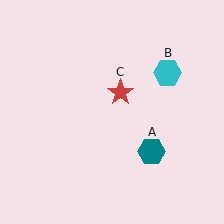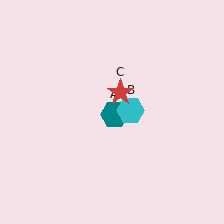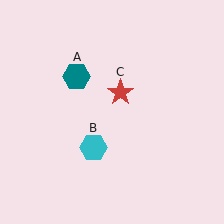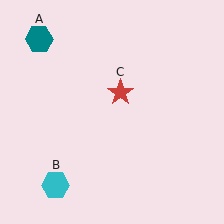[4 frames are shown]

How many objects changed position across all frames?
2 objects changed position: teal hexagon (object A), cyan hexagon (object B).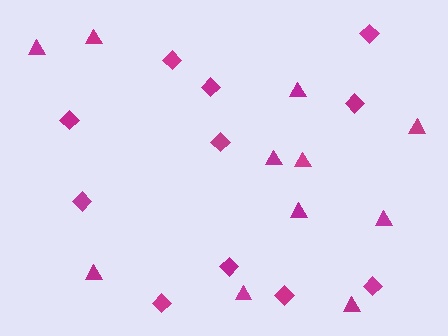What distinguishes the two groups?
There are 2 groups: one group of diamonds (11) and one group of triangles (11).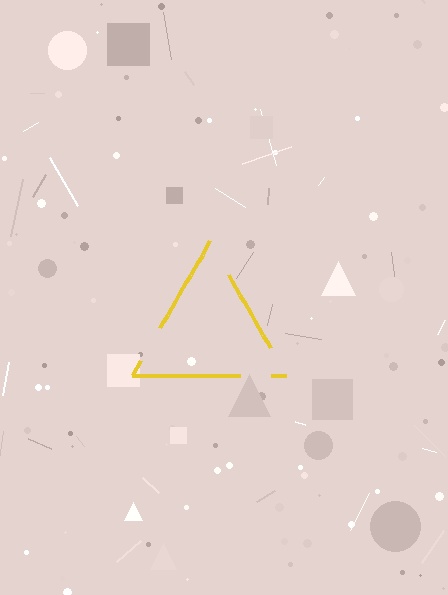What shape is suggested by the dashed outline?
The dashed outline suggests a triangle.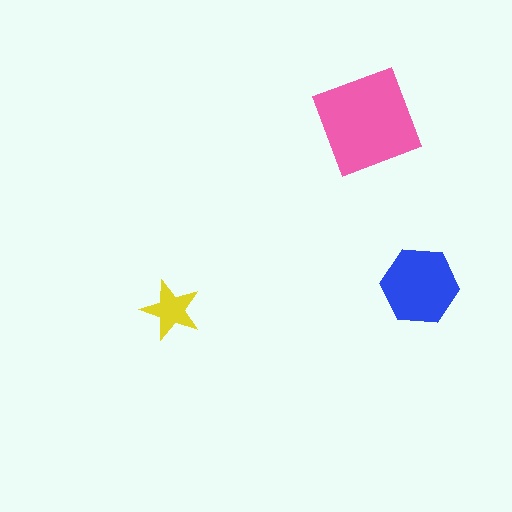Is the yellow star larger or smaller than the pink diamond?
Smaller.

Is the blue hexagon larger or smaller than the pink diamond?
Smaller.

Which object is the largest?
The pink diamond.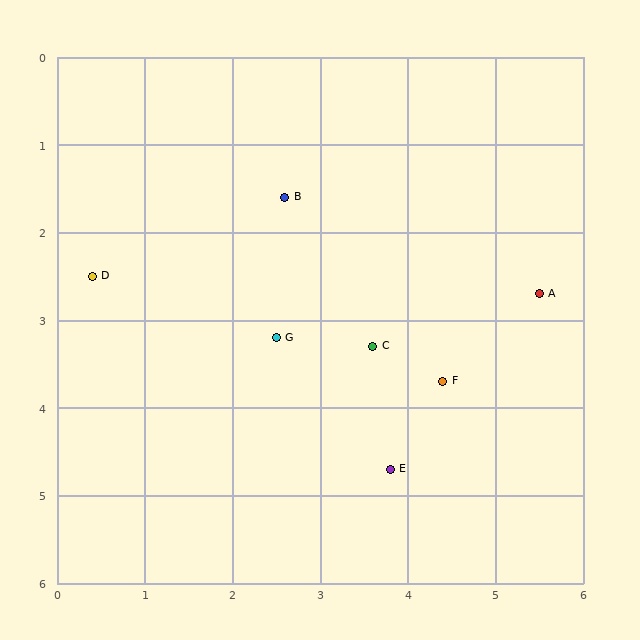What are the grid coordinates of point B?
Point B is at approximately (2.6, 1.6).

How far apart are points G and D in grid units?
Points G and D are about 2.2 grid units apart.